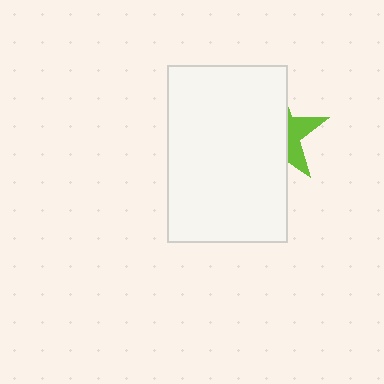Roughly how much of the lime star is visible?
A small part of it is visible (roughly 33%).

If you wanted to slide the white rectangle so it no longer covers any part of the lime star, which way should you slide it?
Slide it left — that is the most direct way to separate the two shapes.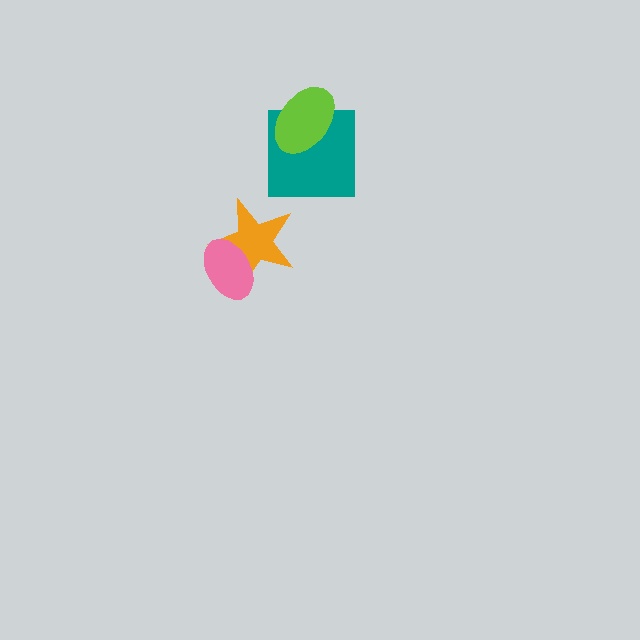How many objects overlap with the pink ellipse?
1 object overlaps with the pink ellipse.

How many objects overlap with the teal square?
1 object overlaps with the teal square.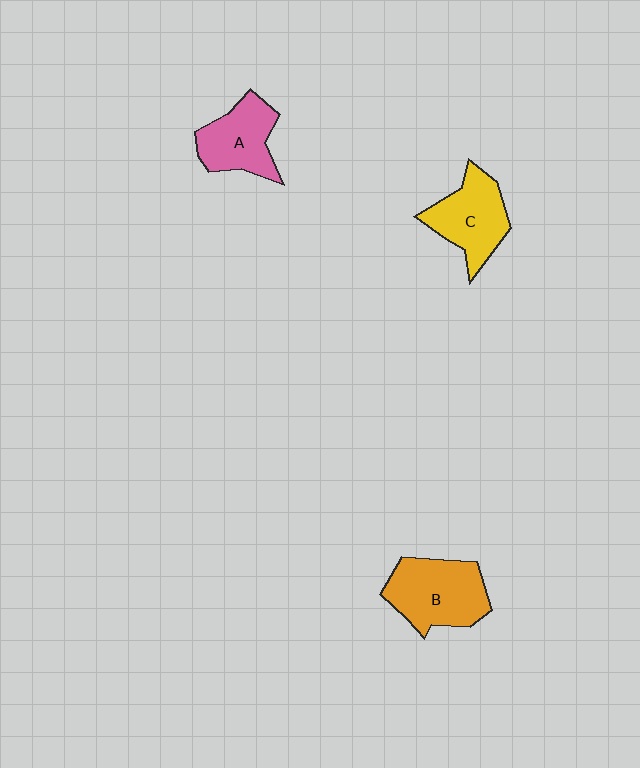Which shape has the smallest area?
Shape A (pink).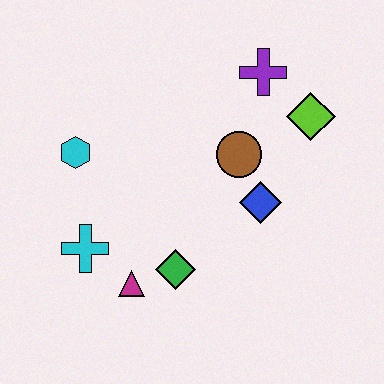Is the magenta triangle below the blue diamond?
Yes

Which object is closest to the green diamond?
The magenta triangle is closest to the green diamond.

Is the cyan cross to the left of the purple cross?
Yes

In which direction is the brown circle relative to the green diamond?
The brown circle is above the green diamond.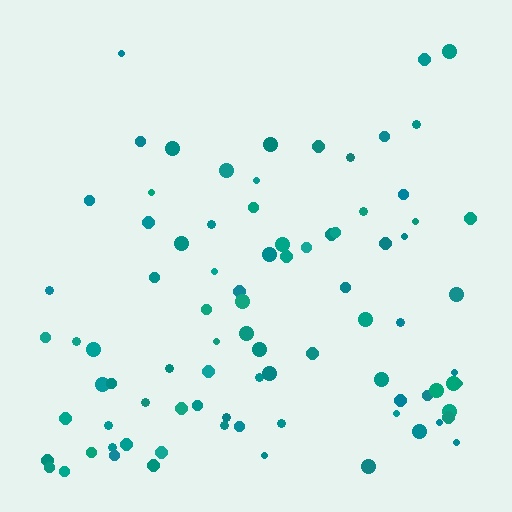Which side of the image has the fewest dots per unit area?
The top.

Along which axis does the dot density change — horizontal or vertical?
Vertical.